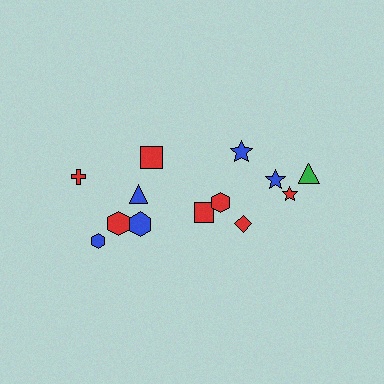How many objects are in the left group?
There are 5 objects.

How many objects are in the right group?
There are 8 objects.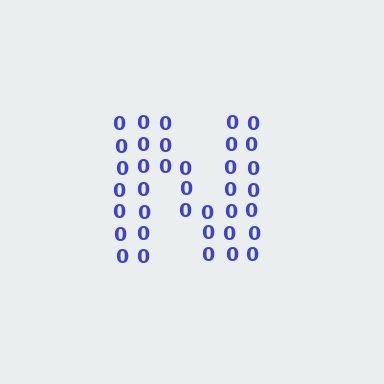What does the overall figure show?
The overall figure shows the letter N.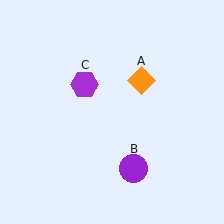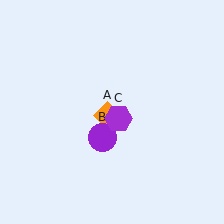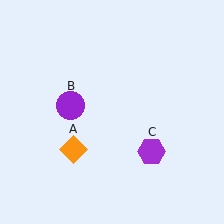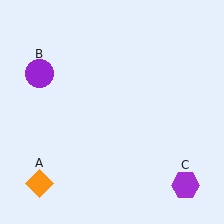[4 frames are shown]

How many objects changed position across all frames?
3 objects changed position: orange diamond (object A), purple circle (object B), purple hexagon (object C).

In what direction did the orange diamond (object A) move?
The orange diamond (object A) moved down and to the left.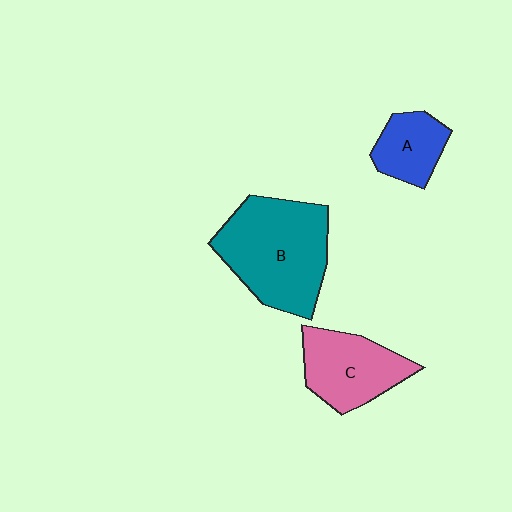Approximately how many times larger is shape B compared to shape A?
Approximately 2.4 times.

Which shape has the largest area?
Shape B (teal).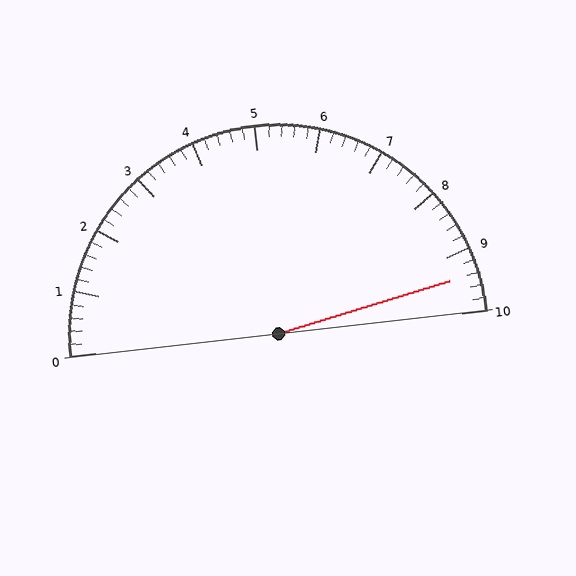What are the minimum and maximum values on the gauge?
The gauge ranges from 0 to 10.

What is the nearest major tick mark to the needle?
The nearest major tick mark is 9.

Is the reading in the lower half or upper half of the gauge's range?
The reading is in the upper half of the range (0 to 10).